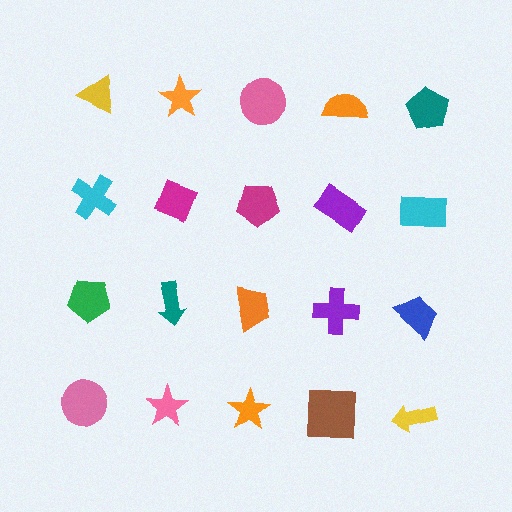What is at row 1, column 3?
A pink circle.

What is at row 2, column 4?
A purple rectangle.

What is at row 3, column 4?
A purple cross.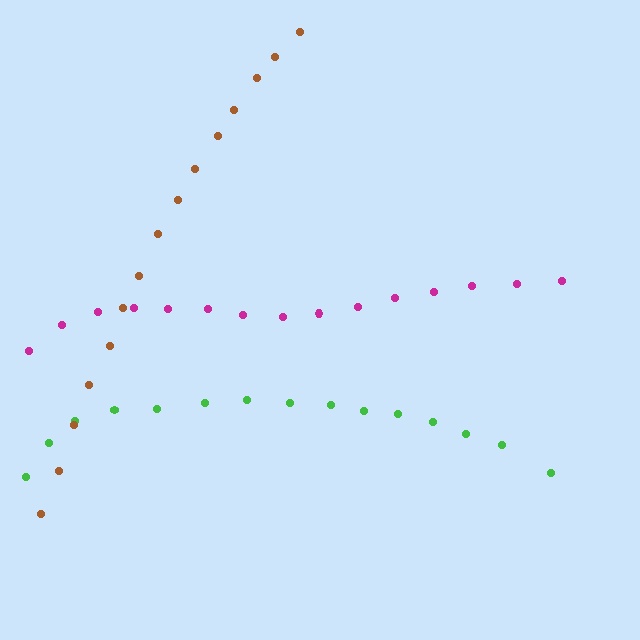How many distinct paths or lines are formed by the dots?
There are 3 distinct paths.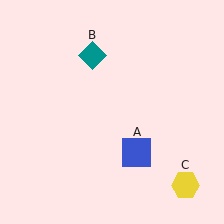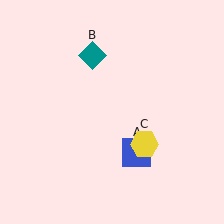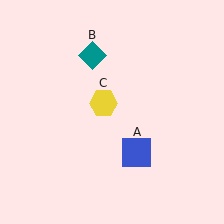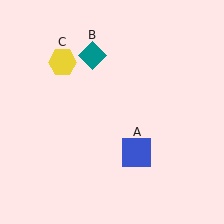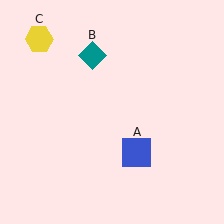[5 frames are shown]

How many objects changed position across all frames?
1 object changed position: yellow hexagon (object C).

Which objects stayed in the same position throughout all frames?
Blue square (object A) and teal diamond (object B) remained stationary.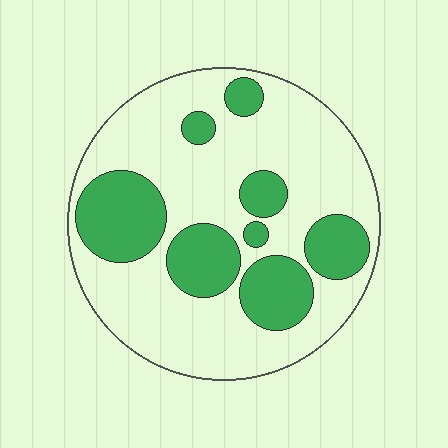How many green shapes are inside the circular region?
8.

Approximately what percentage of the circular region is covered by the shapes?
Approximately 30%.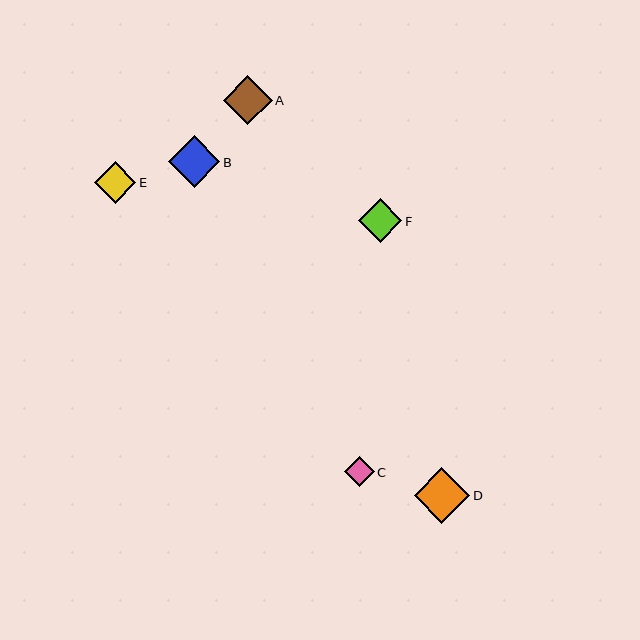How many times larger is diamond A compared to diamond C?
Diamond A is approximately 1.6 times the size of diamond C.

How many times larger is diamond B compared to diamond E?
Diamond B is approximately 1.2 times the size of diamond E.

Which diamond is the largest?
Diamond D is the largest with a size of approximately 55 pixels.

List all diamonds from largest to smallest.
From largest to smallest: D, B, A, F, E, C.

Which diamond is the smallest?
Diamond C is the smallest with a size of approximately 30 pixels.